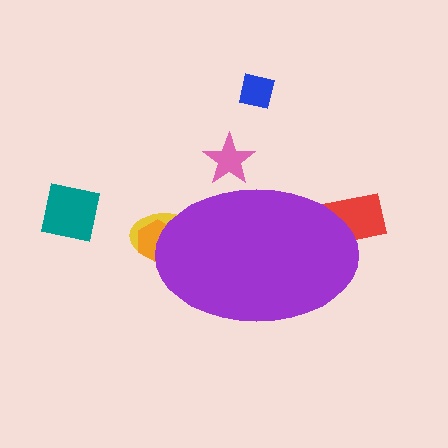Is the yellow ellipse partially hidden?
Yes, the yellow ellipse is partially hidden behind the purple ellipse.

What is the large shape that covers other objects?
A purple ellipse.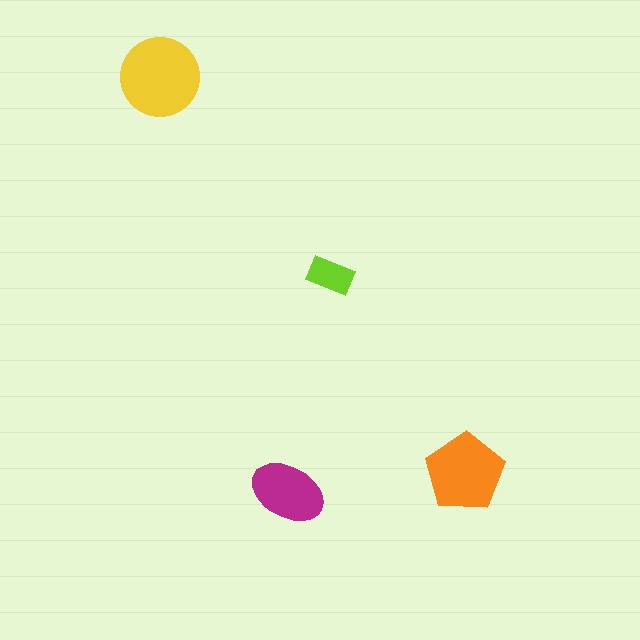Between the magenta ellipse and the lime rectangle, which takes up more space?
The magenta ellipse.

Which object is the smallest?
The lime rectangle.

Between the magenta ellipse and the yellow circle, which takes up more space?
The yellow circle.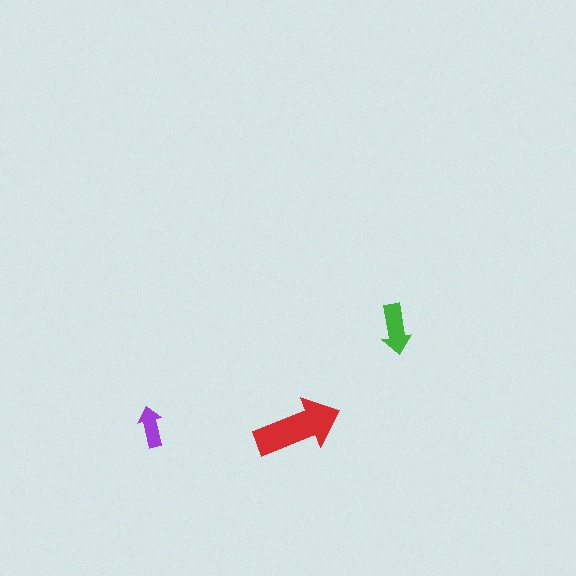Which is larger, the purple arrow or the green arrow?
The green one.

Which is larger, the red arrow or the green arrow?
The red one.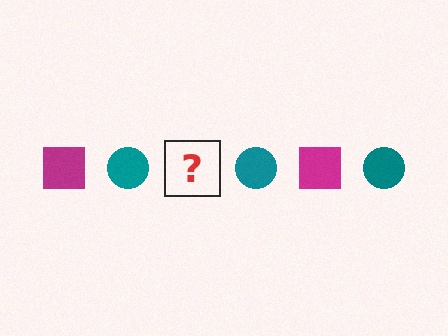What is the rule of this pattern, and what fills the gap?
The rule is that the pattern alternates between magenta square and teal circle. The gap should be filled with a magenta square.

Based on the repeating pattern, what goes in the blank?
The blank should be a magenta square.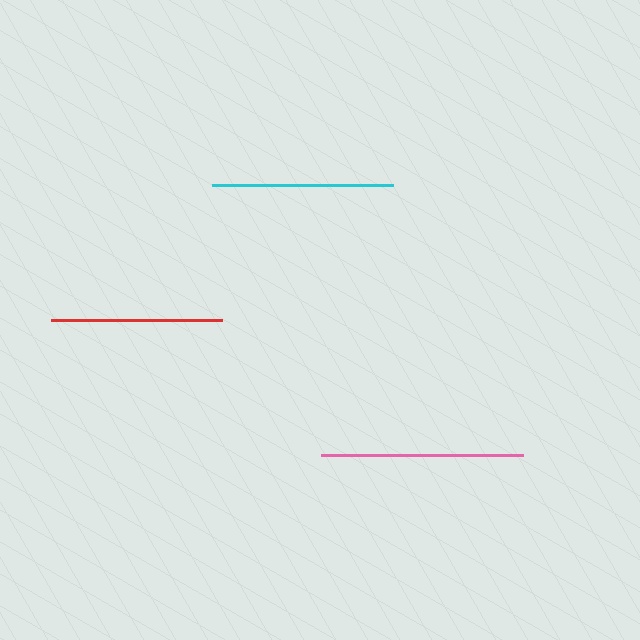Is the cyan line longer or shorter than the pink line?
The pink line is longer than the cyan line.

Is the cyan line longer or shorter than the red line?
The cyan line is longer than the red line.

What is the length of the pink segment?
The pink segment is approximately 202 pixels long.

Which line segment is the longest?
The pink line is the longest at approximately 202 pixels.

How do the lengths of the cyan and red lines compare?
The cyan and red lines are approximately the same length.